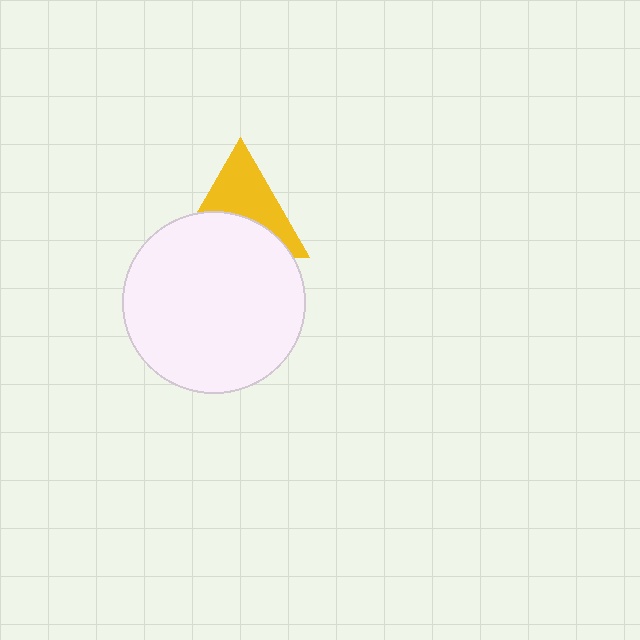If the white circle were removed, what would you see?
You would see the complete yellow triangle.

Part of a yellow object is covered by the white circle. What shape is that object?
It is a triangle.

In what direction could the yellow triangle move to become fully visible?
The yellow triangle could move up. That would shift it out from behind the white circle entirely.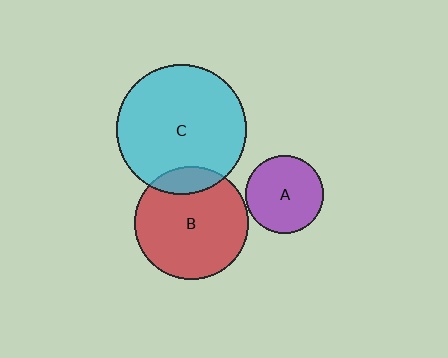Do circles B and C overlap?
Yes.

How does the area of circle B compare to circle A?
Approximately 2.1 times.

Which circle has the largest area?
Circle C (cyan).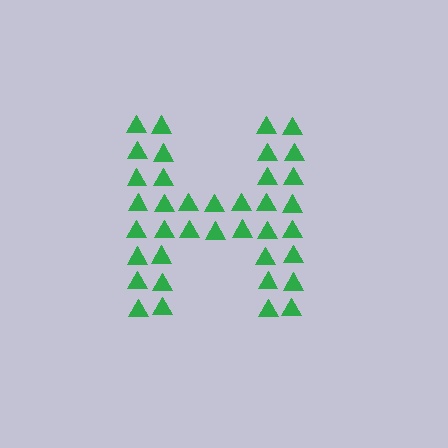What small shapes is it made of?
It is made of small triangles.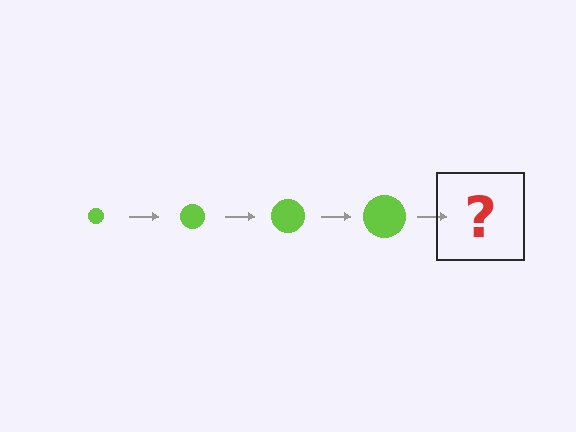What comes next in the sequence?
The next element should be a lime circle, larger than the previous one.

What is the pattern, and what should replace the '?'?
The pattern is that the circle gets progressively larger each step. The '?' should be a lime circle, larger than the previous one.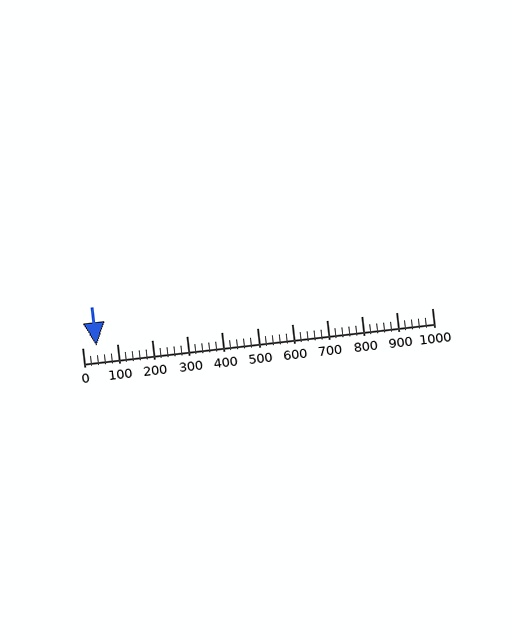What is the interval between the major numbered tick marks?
The major tick marks are spaced 100 units apart.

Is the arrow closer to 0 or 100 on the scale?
The arrow is closer to 0.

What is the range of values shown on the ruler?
The ruler shows values from 0 to 1000.